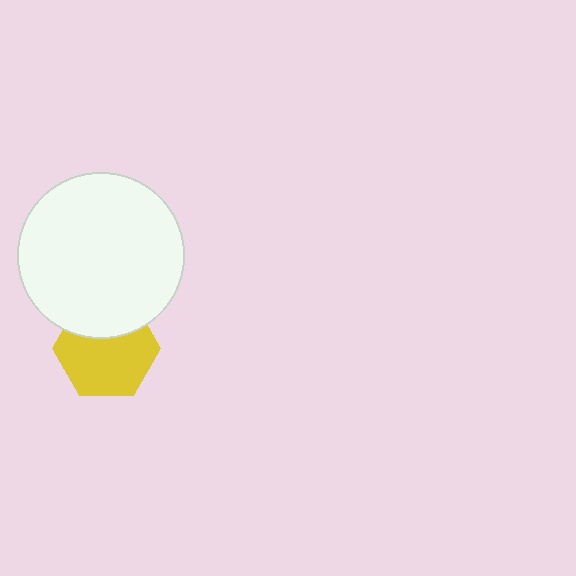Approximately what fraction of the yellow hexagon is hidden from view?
Roughly 32% of the yellow hexagon is hidden behind the white circle.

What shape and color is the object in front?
The object in front is a white circle.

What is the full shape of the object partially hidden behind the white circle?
The partially hidden object is a yellow hexagon.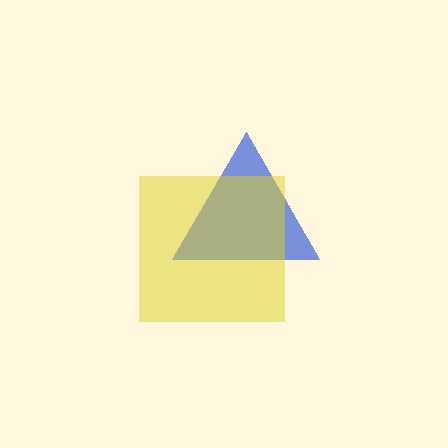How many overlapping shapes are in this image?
There are 2 overlapping shapes in the image.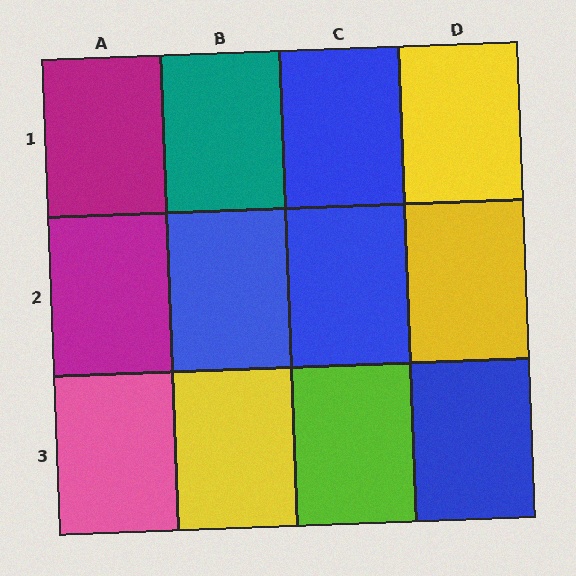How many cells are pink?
1 cell is pink.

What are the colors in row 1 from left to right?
Magenta, teal, blue, yellow.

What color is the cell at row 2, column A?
Magenta.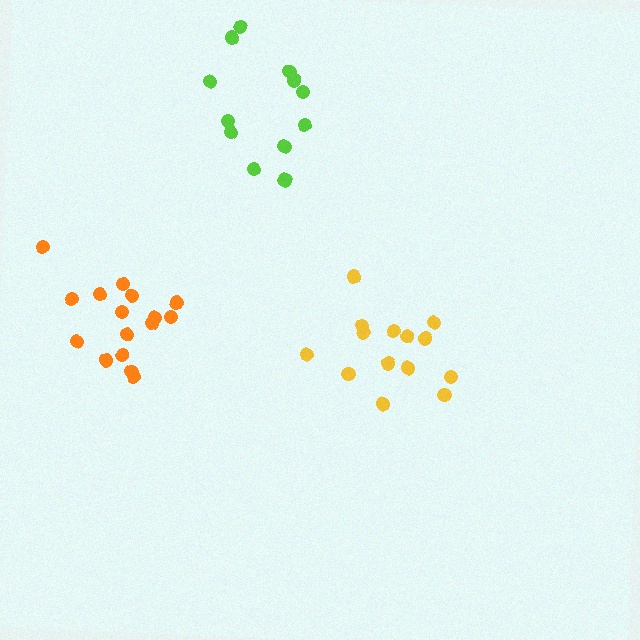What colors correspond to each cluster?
The clusters are colored: yellow, lime, orange.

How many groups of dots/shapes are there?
There are 3 groups.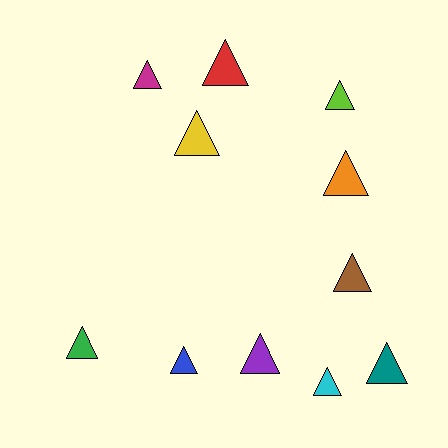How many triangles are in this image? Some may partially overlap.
There are 11 triangles.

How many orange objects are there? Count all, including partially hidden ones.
There is 1 orange object.